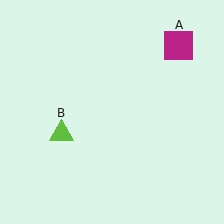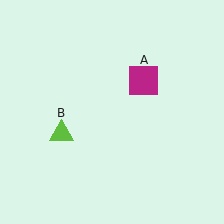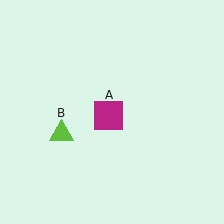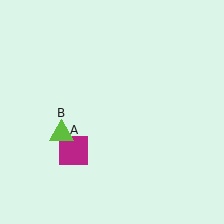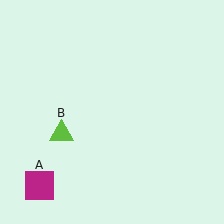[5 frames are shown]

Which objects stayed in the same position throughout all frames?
Lime triangle (object B) remained stationary.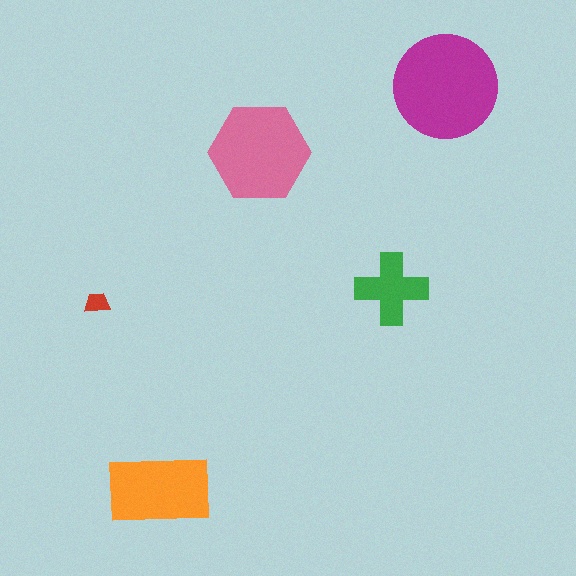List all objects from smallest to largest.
The red trapezoid, the green cross, the orange rectangle, the pink hexagon, the magenta circle.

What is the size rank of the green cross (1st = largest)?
4th.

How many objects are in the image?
There are 5 objects in the image.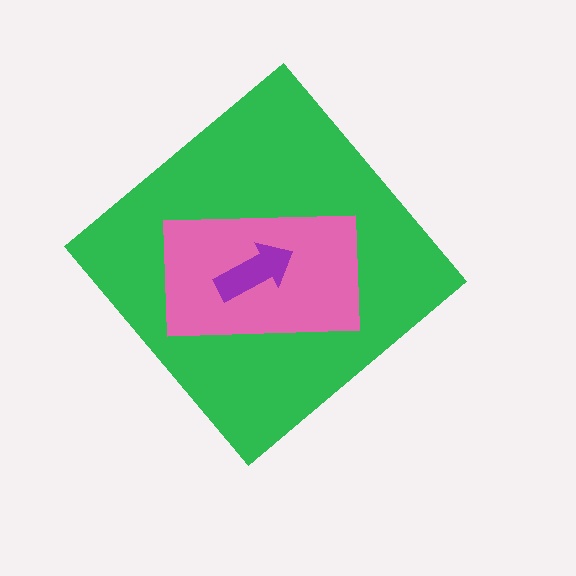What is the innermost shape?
The purple arrow.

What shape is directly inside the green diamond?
The pink rectangle.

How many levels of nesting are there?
3.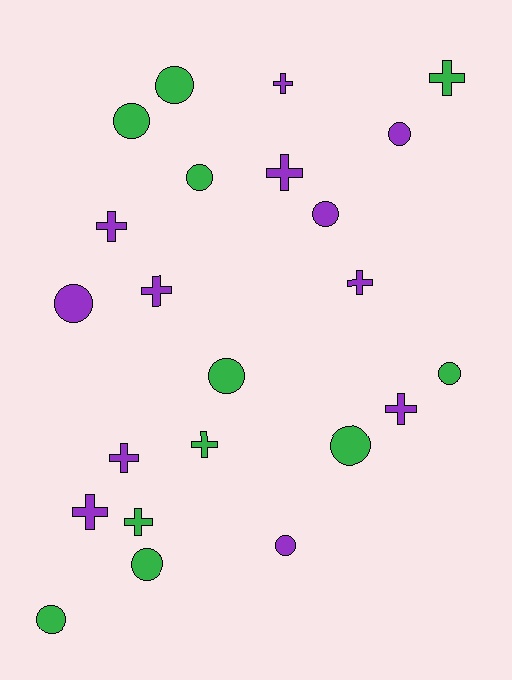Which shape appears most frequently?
Circle, with 12 objects.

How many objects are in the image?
There are 23 objects.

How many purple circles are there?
There are 4 purple circles.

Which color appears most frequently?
Purple, with 12 objects.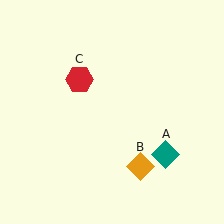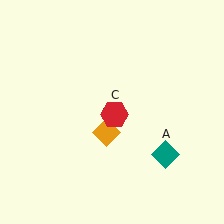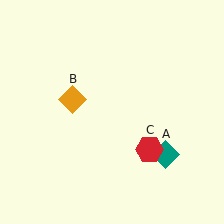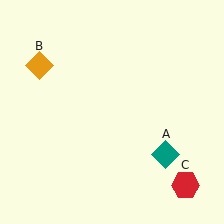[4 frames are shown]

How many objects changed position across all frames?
2 objects changed position: orange diamond (object B), red hexagon (object C).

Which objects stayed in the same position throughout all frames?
Teal diamond (object A) remained stationary.